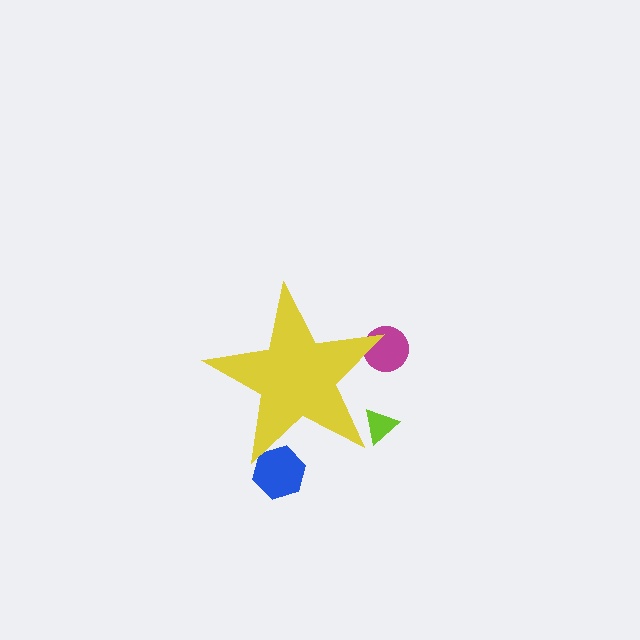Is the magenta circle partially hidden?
Yes, the magenta circle is partially hidden behind the yellow star.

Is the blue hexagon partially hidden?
Yes, the blue hexagon is partially hidden behind the yellow star.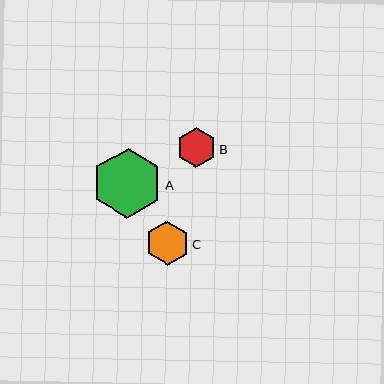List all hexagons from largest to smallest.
From largest to smallest: A, C, B.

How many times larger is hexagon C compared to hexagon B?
Hexagon C is approximately 1.1 times the size of hexagon B.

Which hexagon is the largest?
Hexagon A is the largest with a size of approximately 70 pixels.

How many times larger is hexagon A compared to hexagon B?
Hexagon A is approximately 1.8 times the size of hexagon B.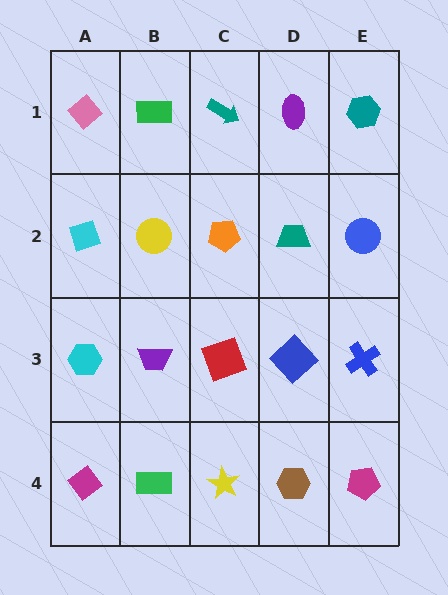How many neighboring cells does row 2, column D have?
4.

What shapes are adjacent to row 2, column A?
A pink diamond (row 1, column A), a cyan hexagon (row 3, column A), a yellow circle (row 2, column B).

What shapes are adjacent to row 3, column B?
A yellow circle (row 2, column B), a green rectangle (row 4, column B), a cyan hexagon (row 3, column A), a red square (row 3, column C).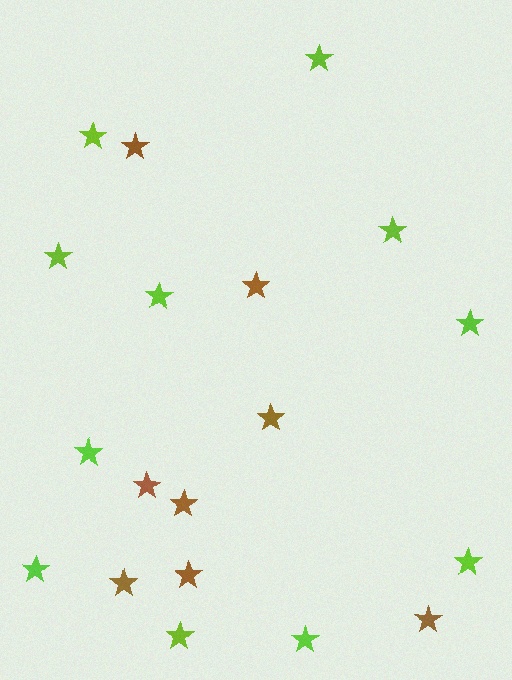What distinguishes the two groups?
There are 2 groups: one group of brown stars (8) and one group of lime stars (11).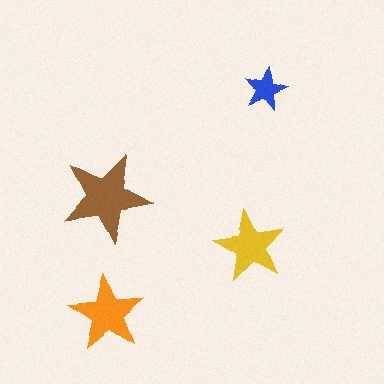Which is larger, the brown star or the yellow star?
The brown one.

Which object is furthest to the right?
The blue star is rightmost.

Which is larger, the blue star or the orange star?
The orange one.